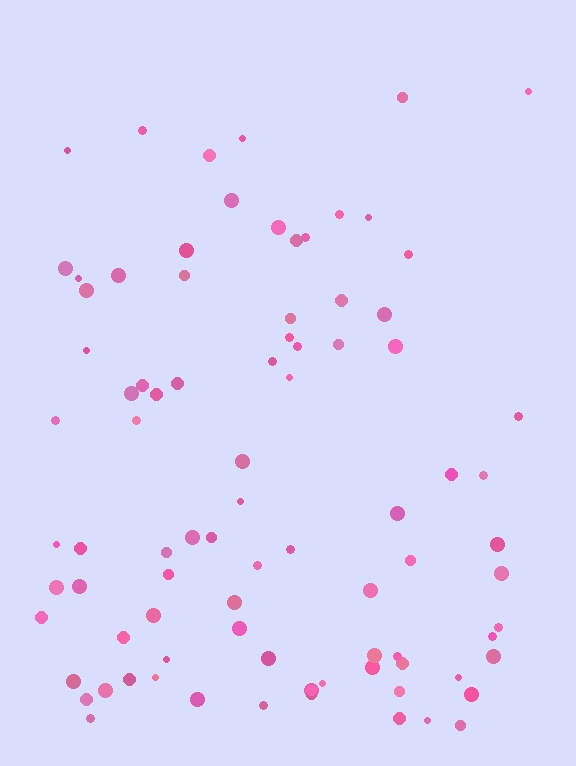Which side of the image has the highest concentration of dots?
The bottom.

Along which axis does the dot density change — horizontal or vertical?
Vertical.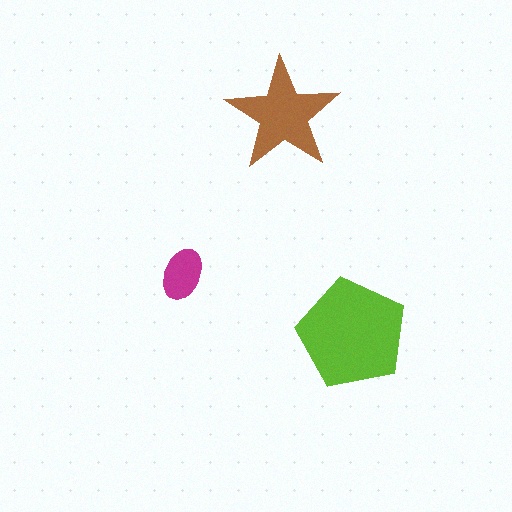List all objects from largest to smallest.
The lime pentagon, the brown star, the magenta ellipse.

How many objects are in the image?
There are 3 objects in the image.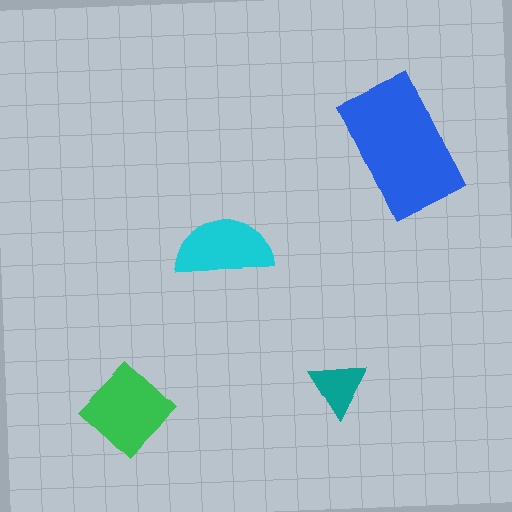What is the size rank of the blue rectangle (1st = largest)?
1st.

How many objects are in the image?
There are 4 objects in the image.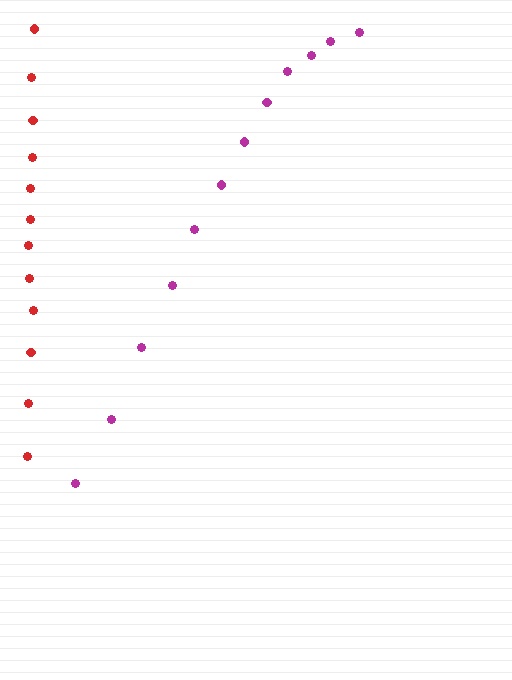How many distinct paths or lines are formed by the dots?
There are 2 distinct paths.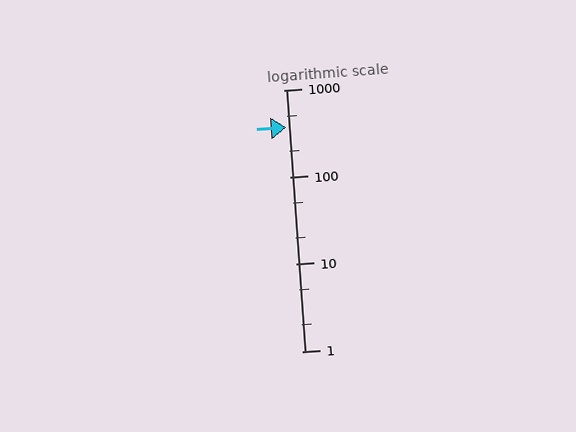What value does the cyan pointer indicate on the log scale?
The pointer indicates approximately 370.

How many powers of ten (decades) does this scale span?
The scale spans 3 decades, from 1 to 1000.